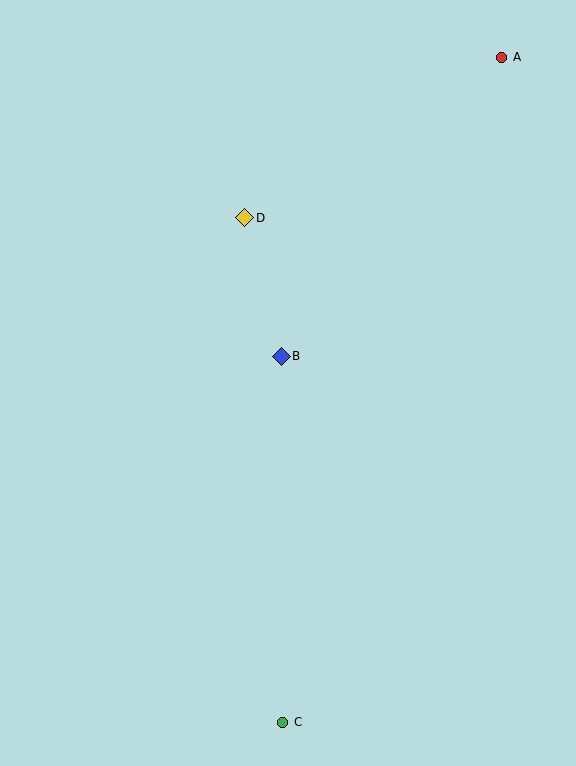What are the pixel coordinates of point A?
Point A is at (502, 57).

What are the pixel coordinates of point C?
Point C is at (283, 722).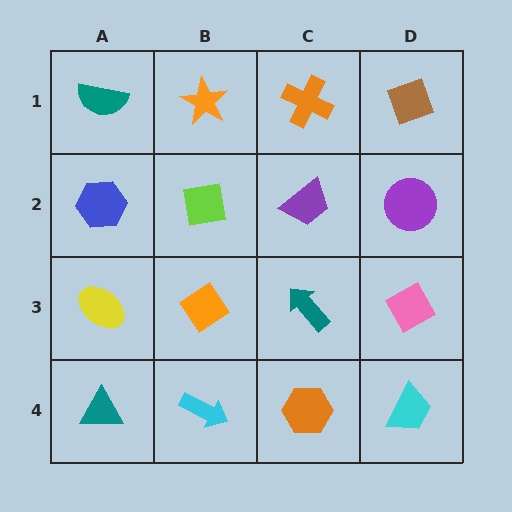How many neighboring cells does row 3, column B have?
4.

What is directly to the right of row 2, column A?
A lime square.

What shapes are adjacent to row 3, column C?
A purple trapezoid (row 2, column C), an orange hexagon (row 4, column C), an orange diamond (row 3, column B), a pink diamond (row 3, column D).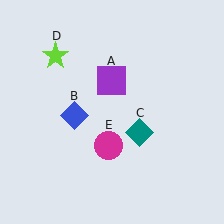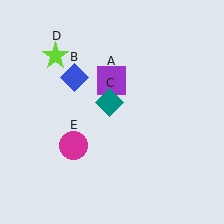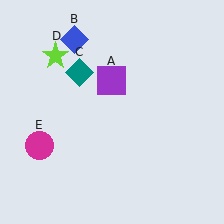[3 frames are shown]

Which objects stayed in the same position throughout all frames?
Purple square (object A) and lime star (object D) remained stationary.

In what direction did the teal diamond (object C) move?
The teal diamond (object C) moved up and to the left.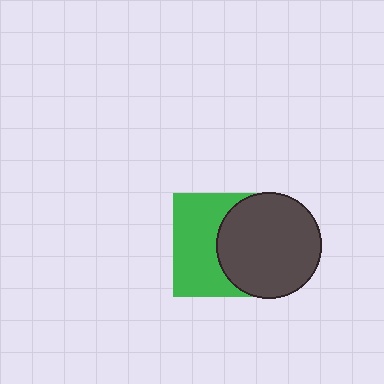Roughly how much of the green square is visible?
About half of it is visible (roughly 51%).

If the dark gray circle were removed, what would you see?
You would see the complete green square.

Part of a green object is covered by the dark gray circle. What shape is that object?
It is a square.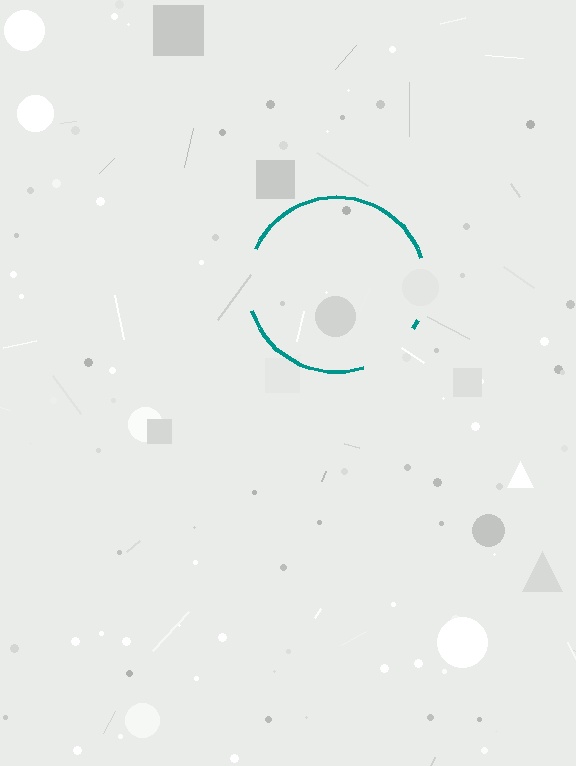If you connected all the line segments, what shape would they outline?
They would outline a circle.